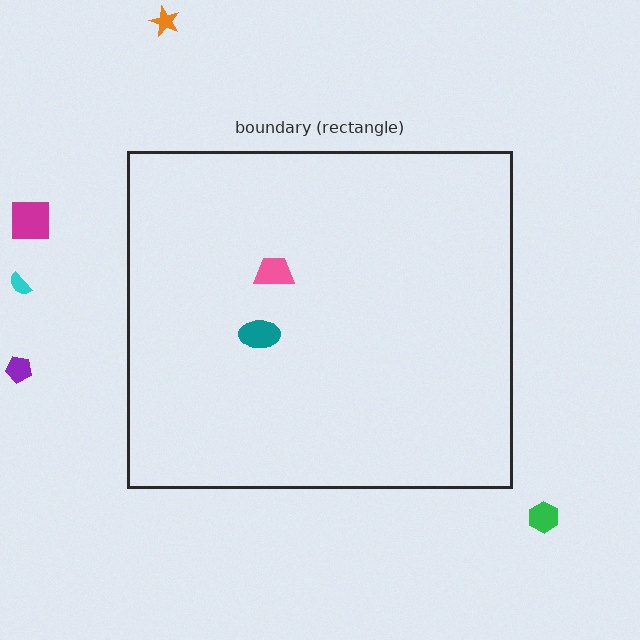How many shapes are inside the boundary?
2 inside, 5 outside.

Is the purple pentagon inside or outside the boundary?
Outside.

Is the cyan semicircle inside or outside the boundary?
Outside.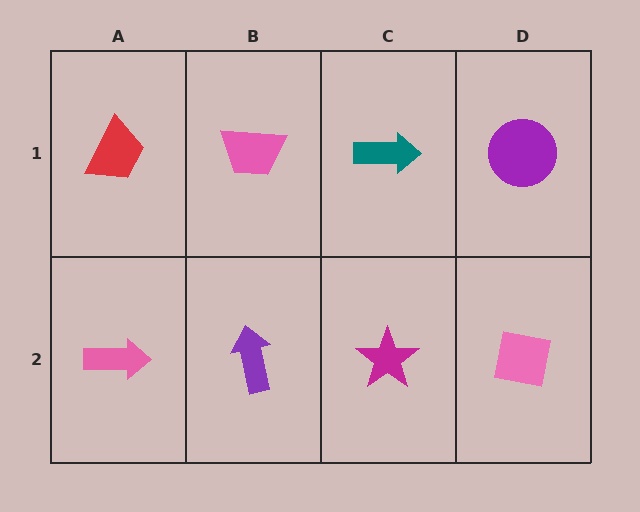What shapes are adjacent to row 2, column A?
A red trapezoid (row 1, column A), a purple arrow (row 2, column B).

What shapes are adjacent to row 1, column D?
A pink square (row 2, column D), a teal arrow (row 1, column C).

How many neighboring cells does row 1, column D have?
2.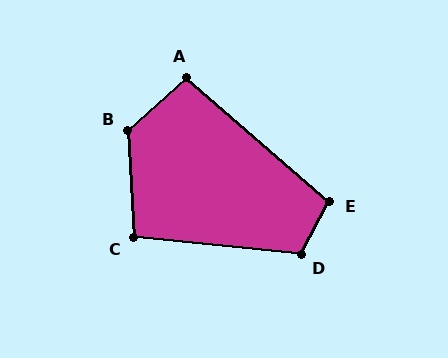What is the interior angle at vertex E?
Approximately 103 degrees (obtuse).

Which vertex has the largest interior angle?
B, at approximately 129 degrees.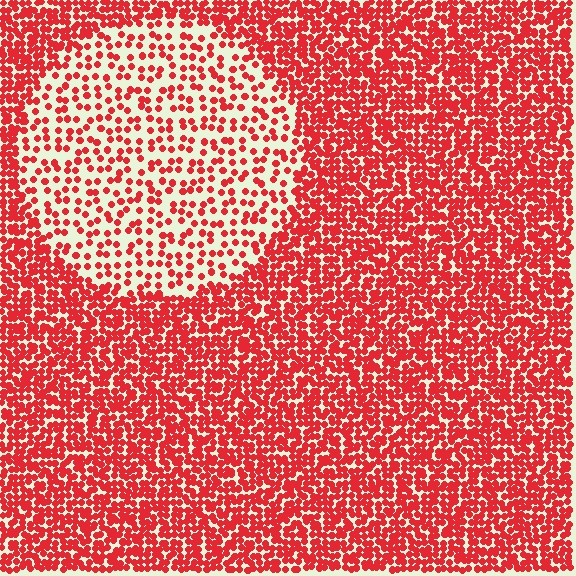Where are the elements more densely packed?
The elements are more densely packed outside the circle boundary.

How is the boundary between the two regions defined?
The boundary is defined by a change in element density (approximately 2.5x ratio). All elements are the same color, size, and shape.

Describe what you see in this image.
The image contains small red elements arranged at two different densities. A circle-shaped region is visible where the elements are less densely packed than the surrounding area.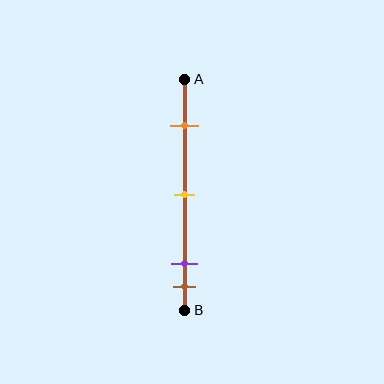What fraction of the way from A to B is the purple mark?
The purple mark is approximately 80% (0.8) of the way from A to B.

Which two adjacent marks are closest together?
The purple and brown marks are the closest adjacent pair.